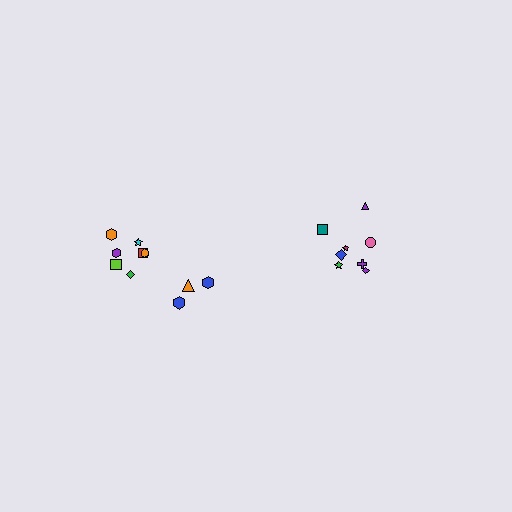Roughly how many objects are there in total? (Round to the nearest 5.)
Roughly 20 objects in total.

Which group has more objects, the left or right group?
The left group.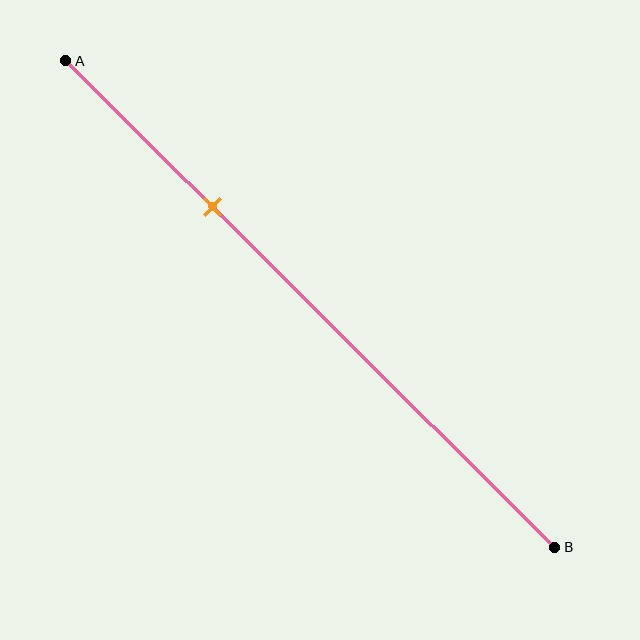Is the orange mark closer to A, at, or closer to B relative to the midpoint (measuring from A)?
The orange mark is closer to point A than the midpoint of segment AB.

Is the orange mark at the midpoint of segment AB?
No, the mark is at about 30% from A, not at the 50% midpoint.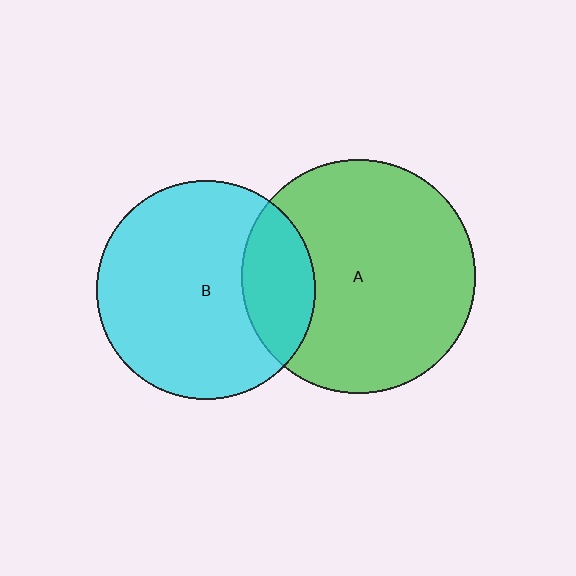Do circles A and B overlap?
Yes.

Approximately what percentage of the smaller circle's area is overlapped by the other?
Approximately 25%.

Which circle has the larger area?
Circle A (green).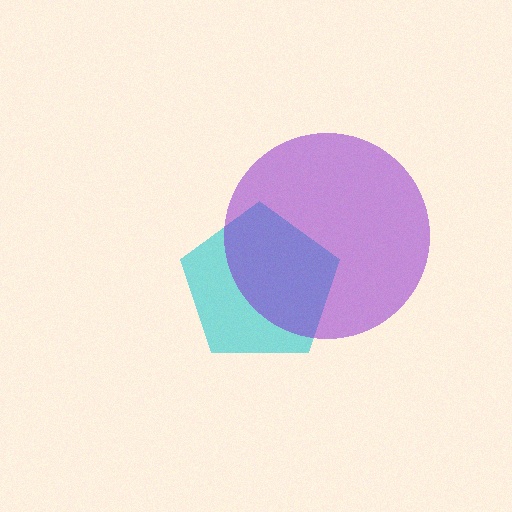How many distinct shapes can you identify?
There are 2 distinct shapes: a cyan pentagon, a purple circle.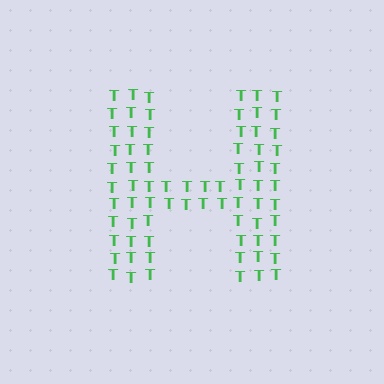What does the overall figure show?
The overall figure shows the letter H.